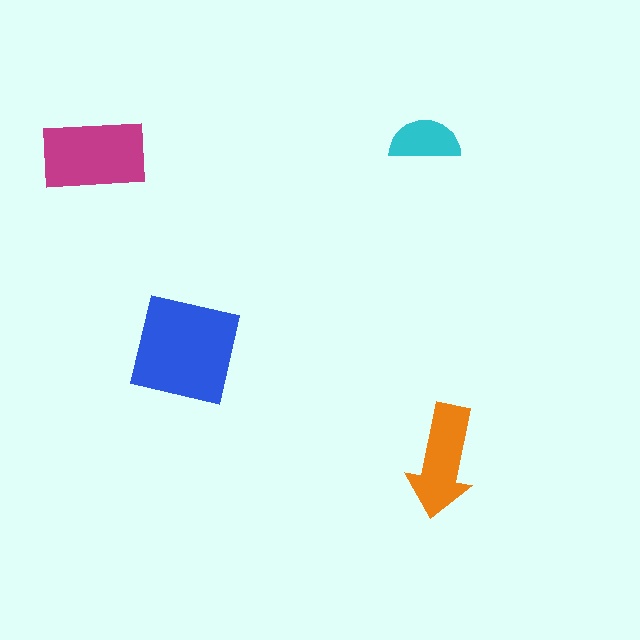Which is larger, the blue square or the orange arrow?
The blue square.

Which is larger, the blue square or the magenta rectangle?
The blue square.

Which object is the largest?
The blue square.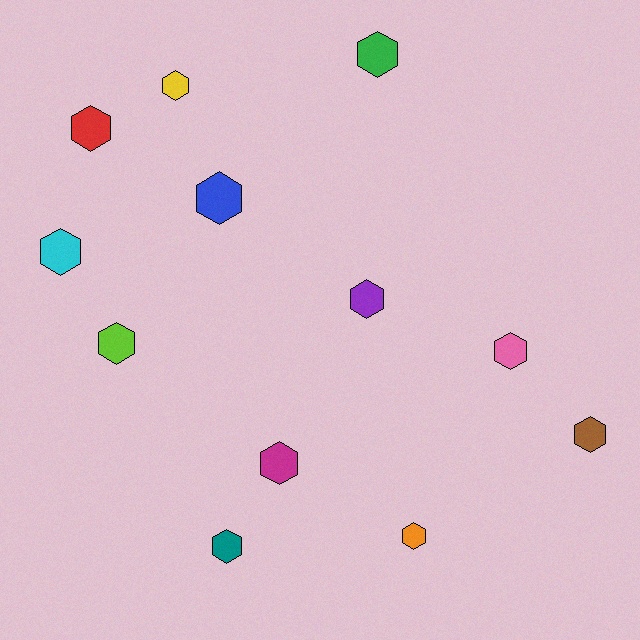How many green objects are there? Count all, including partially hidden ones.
There is 1 green object.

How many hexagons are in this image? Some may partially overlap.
There are 12 hexagons.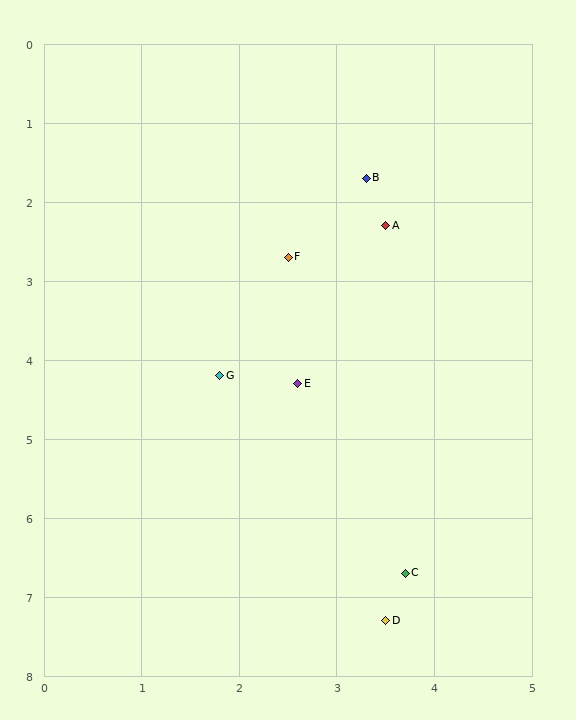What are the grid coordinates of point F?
Point F is at approximately (2.5, 2.7).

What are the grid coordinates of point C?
Point C is at approximately (3.7, 6.7).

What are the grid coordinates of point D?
Point D is at approximately (3.5, 7.3).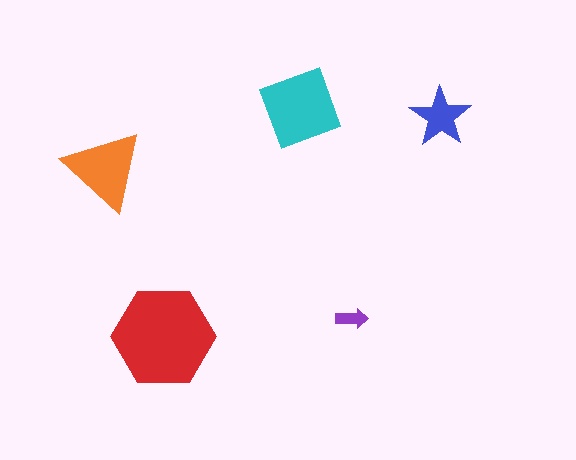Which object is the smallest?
The purple arrow.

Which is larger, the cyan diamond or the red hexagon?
The red hexagon.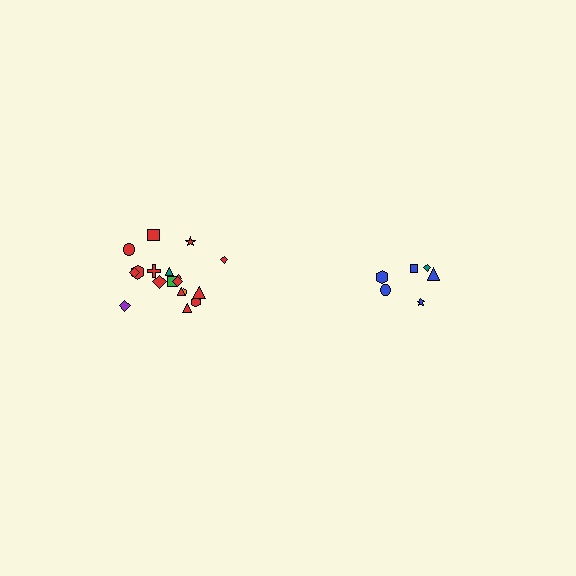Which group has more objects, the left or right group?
The left group.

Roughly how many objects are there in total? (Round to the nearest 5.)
Roughly 25 objects in total.